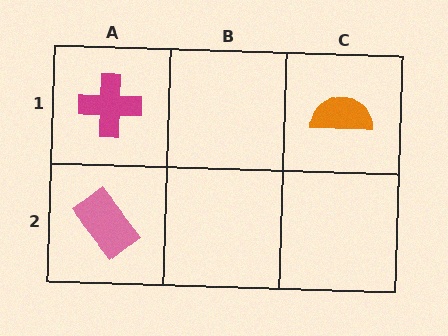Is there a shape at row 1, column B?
No, that cell is empty.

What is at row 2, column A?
A pink rectangle.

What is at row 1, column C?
An orange semicircle.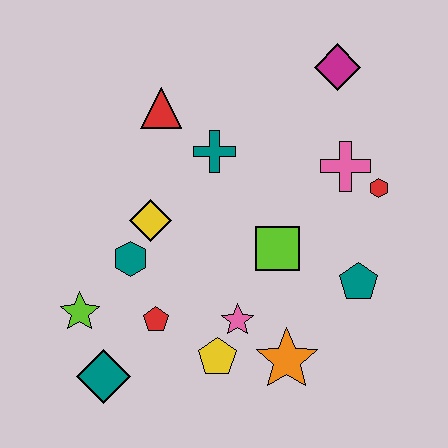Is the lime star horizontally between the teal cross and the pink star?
No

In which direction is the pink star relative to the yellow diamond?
The pink star is below the yellow diamond.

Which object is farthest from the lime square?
The teal diamond is farthest from the lime square.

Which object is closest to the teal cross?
The red triangle is closest to the teal cross.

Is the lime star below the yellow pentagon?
No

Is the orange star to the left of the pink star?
No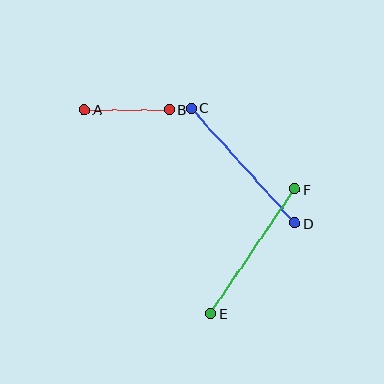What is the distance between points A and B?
The distance is approximately 85 pixels.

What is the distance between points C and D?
The distance is approximately 155 pixels.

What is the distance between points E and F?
The distance is approximately 150 pixels.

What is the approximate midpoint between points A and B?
The midpoint is at approximately (127, 110) pixels.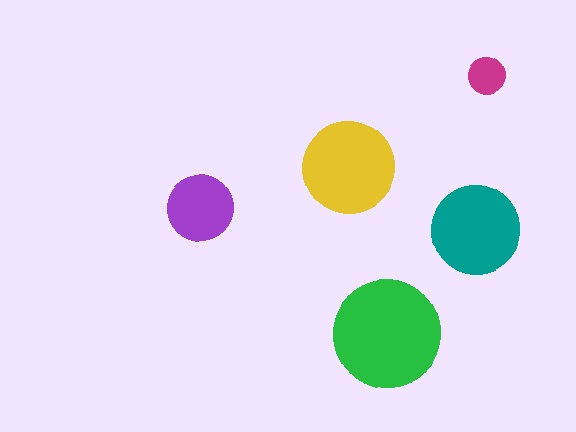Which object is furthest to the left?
The purple circle is leftmost.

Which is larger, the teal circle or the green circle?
The green one.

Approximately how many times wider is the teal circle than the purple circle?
About 1.5 times wider.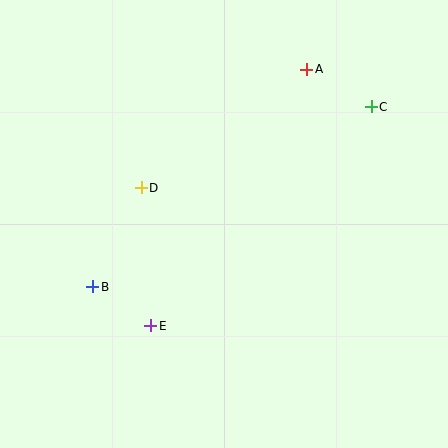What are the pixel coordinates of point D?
Point D is at (141, 188).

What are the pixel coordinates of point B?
Point B is at (93, 287).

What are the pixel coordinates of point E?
Point E is at (151, 326).